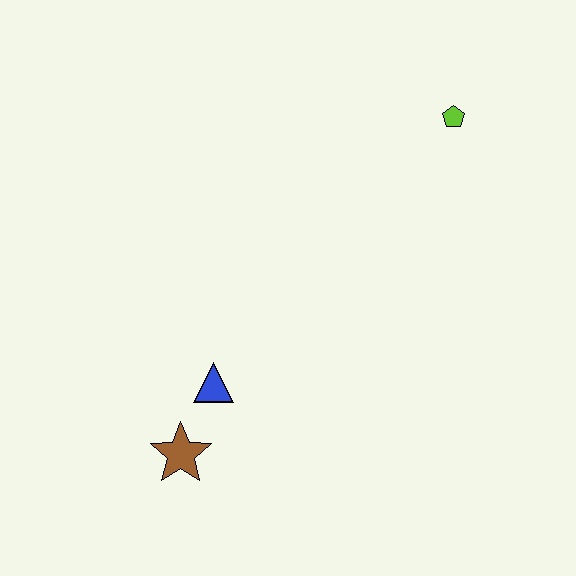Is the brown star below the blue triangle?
Yes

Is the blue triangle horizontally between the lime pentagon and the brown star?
Yes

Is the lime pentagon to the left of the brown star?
No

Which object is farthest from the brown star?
The lime pentagon is farthest from the brown star.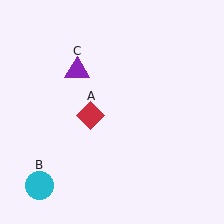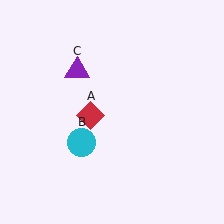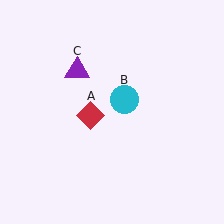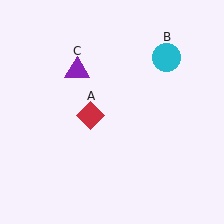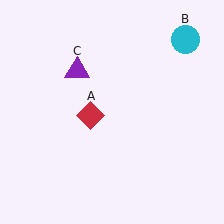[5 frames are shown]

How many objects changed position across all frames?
1 object changed position: cyan circle (object B).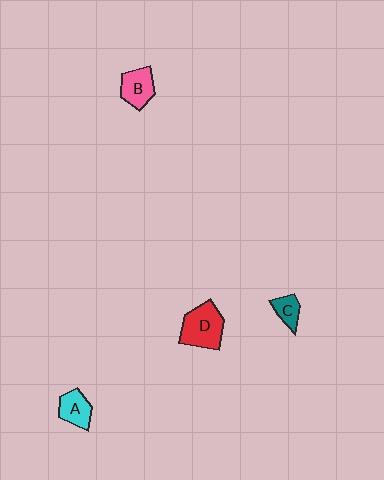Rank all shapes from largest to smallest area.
From largest to smallest: D (red), B (pink), A (cyan), C (teal).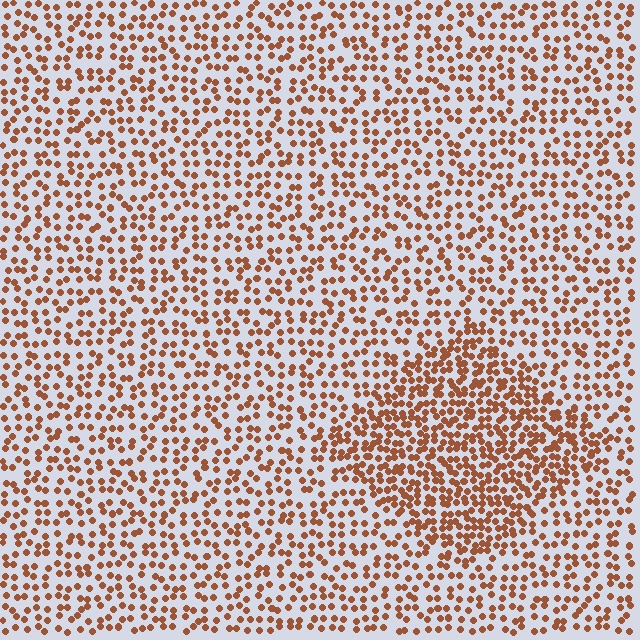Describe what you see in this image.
The image contains small brown elements arranged at two different densities. A diamond-shaped region is visible where the elements are more densely packed than the surrounding area.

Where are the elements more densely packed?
The elements are more densely packed inside the diamond boundary.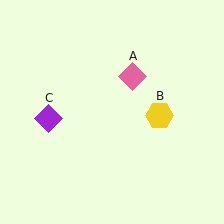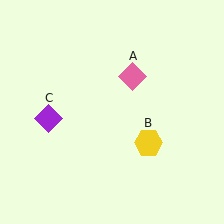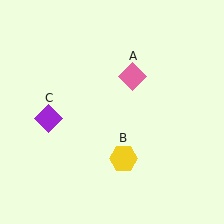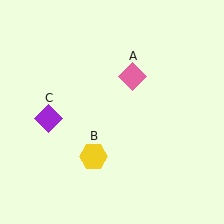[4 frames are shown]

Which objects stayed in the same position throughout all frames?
Pink diamond (object A) and purple diamond (object C) remained stationary.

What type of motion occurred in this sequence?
The yellow hexagon (object B) rotated clockwise around the center of the scene.